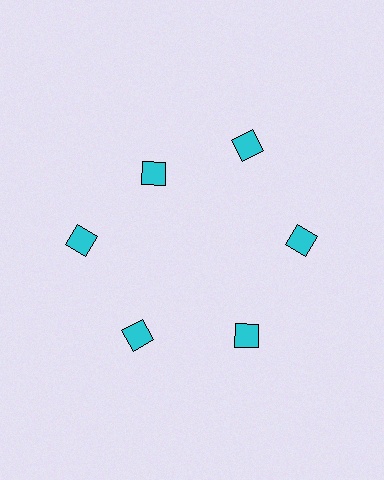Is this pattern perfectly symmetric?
No. The 6 cyan diamonds are arranged in a ring, but one element near the 11 o'clock position is pulled inward toward the center, breaking the 6-fold rotational symmetry.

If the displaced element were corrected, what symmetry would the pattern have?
It would have 6-fold rotational symmetry — the pattern would map onto itself every 60 degrees.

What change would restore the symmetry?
The symmetry would be restored by moving it outward, back onto the ring so that all 6 diamonds sit at equal angles and equal distance from the center.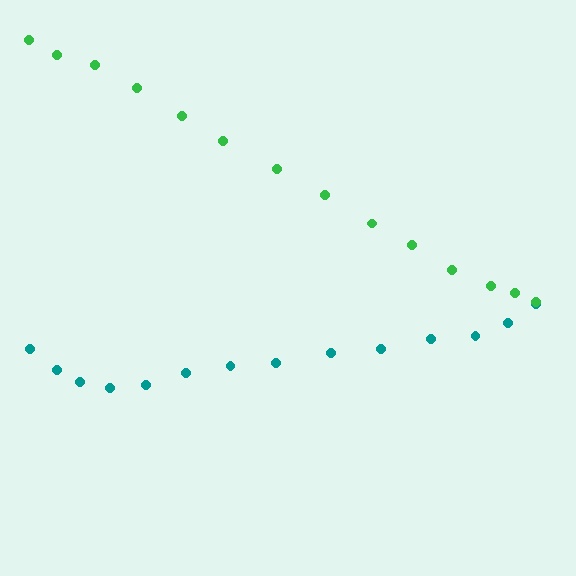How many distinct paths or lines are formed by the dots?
There are 2 distinct paths.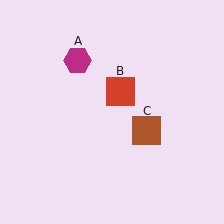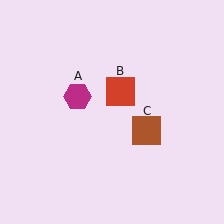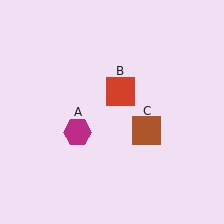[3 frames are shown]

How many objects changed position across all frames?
1 object changed position: magenta hexagon (object A).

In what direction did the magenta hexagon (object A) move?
The magenta hexagon (object A) moved down.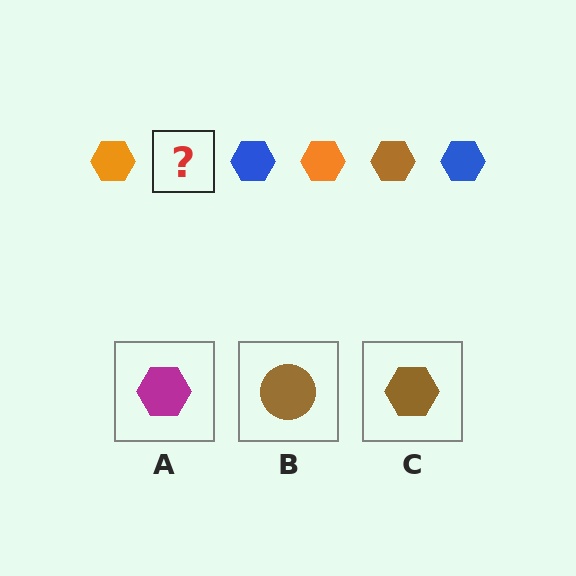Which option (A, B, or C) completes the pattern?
C.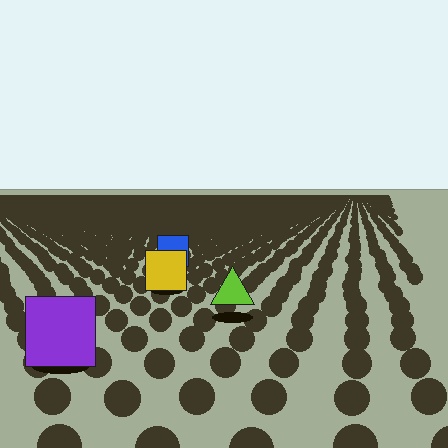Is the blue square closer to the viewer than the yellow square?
No. The yellow square is closer — you can tell from the texture gradient: the ground texture is coarser near it.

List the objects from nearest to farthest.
From nearest to farthest: the purple square, the lime triangle, the yellow square, the blue square.